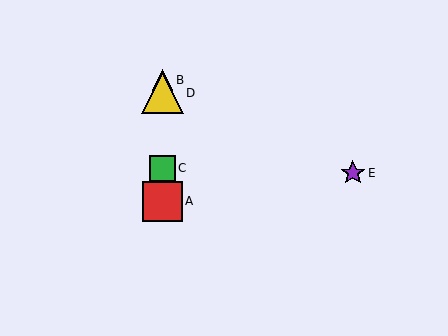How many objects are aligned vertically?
4 objects (A, B, C, D) are aligned vertically.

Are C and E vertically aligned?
No, C is at x≈162 and E is at x≈353.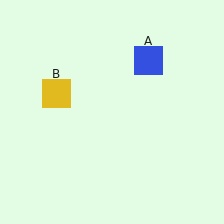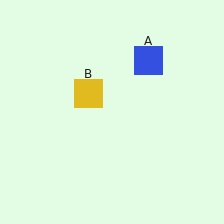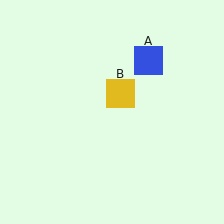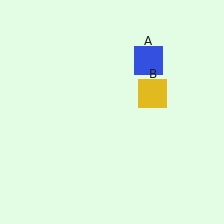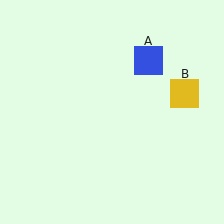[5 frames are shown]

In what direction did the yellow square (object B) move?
The yellow square (object B) moved right.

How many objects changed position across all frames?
1 object changed position: yellow square (object B).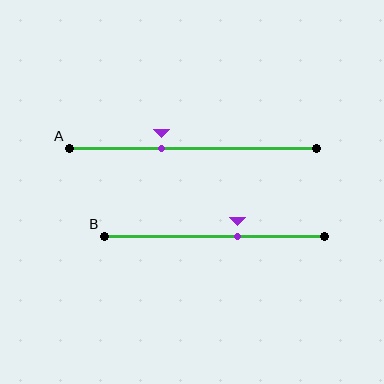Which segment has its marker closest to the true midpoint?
Segment B has its marker closest to the true midpoint.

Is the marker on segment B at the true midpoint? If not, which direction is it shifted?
No, the marker on segment B is shifted to the right by about 11% of the segment length.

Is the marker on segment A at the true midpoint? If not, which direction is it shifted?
No, the marker on segment A is shifted to the left by about 13% of the segment length.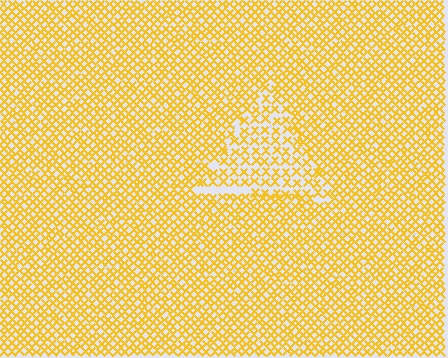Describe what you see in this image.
The image contains small yellow elements arranged at two different densities. A triangle-shaped region is visible where the elements are less densely packed than the surrounding area.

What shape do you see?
I see a triangle.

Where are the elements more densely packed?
The elements are more densely packed outside the triangle boundary.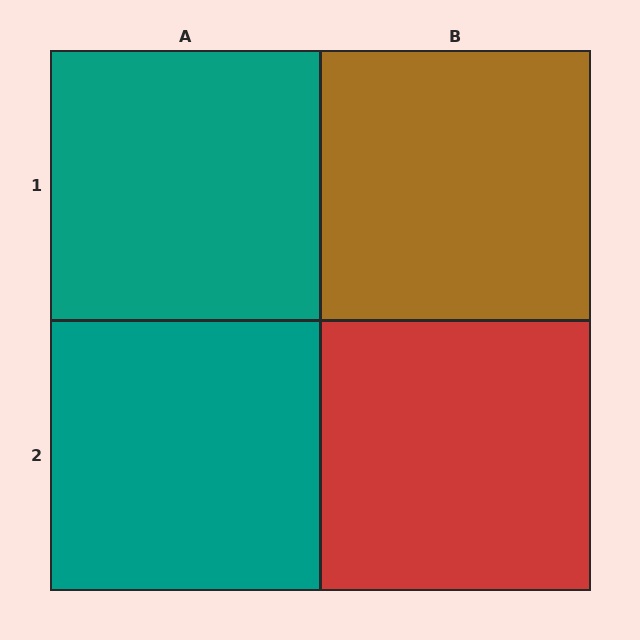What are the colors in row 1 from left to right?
Teal, brown.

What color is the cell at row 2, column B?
Red.